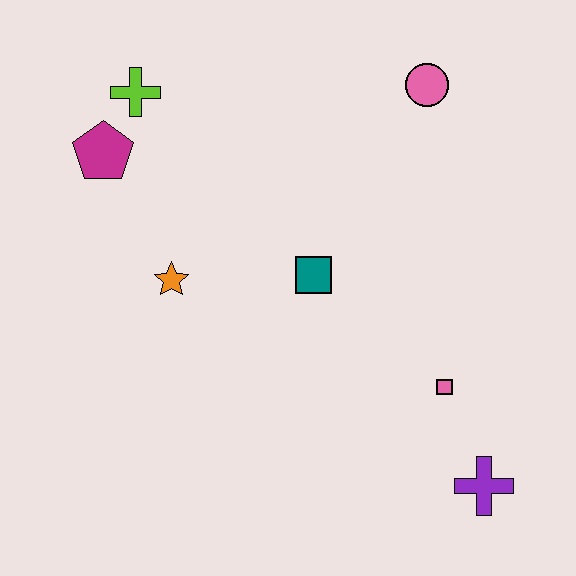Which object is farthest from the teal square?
The purple cross is farthest from the teal square.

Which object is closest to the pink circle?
The teal square is closest to the pink circle.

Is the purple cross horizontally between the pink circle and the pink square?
No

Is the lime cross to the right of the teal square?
No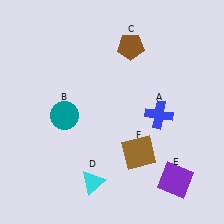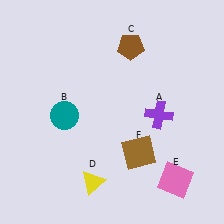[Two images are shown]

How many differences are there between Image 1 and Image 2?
There are 3 differences between the two images.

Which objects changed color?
A changed from blue to purple. D changed from cyan to yellow. E changed from purple to pink.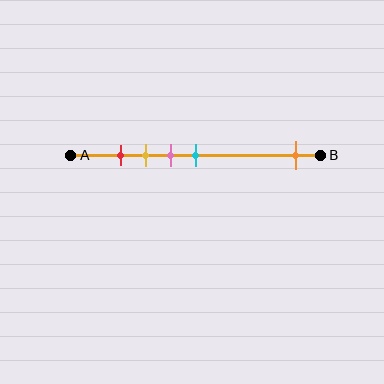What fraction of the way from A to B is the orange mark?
The orange mark is approximately 90% (0.9) of the way from A to B.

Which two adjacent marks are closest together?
The red and yellow marks are the closest adjacent pair.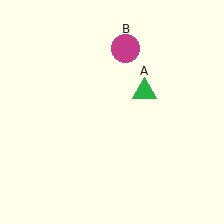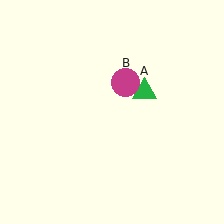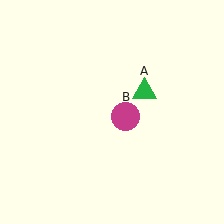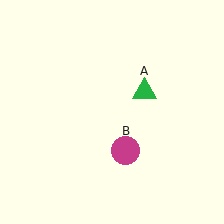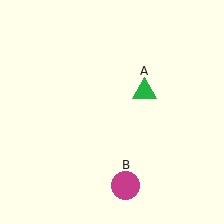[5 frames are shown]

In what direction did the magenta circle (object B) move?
The magenta circle (object B) moved down.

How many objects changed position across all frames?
1 object changed position: magenta circle (object B).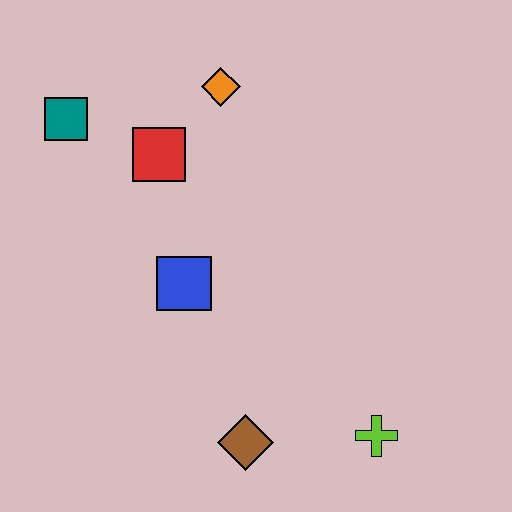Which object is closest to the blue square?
The red square is closest to the blue square.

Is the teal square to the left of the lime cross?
Yes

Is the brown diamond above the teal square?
No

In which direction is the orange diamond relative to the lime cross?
The orange diamond is above the lime cross.